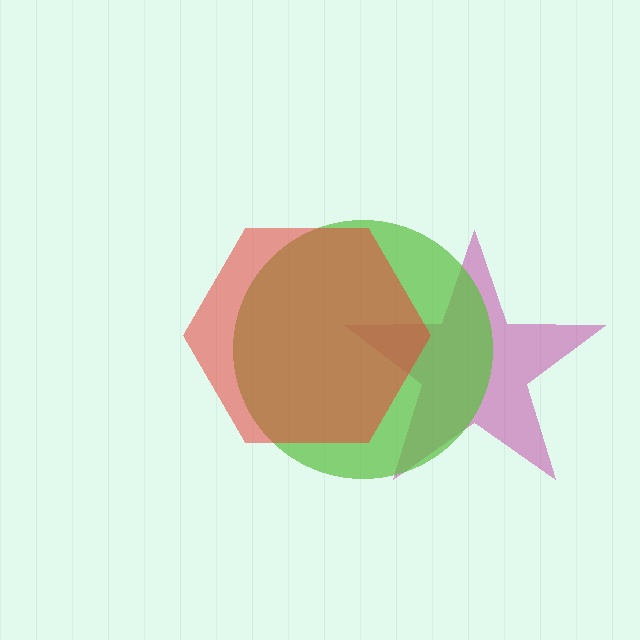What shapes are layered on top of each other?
The layered shapes are: a magenta star, a lime circle, a red hexagon.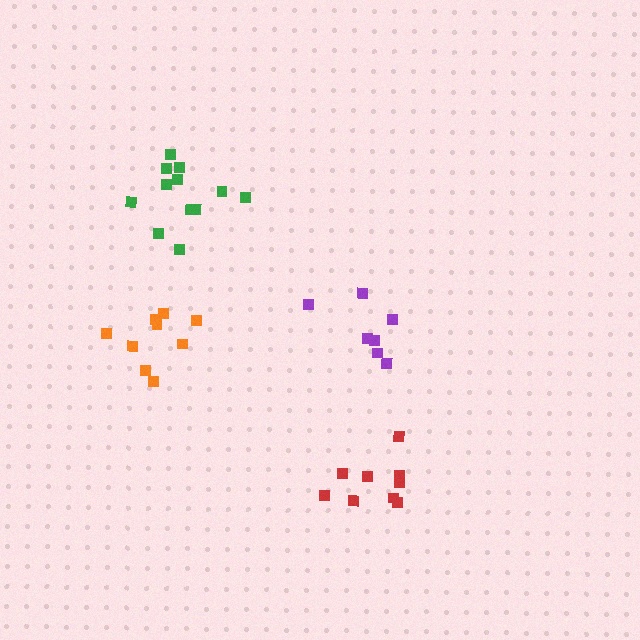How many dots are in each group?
Group 1: 9 dots, Group 2: 12 dots, Group 3: 9 dots, Group 4: 7 dots (37 total).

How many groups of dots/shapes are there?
There are 4 groups.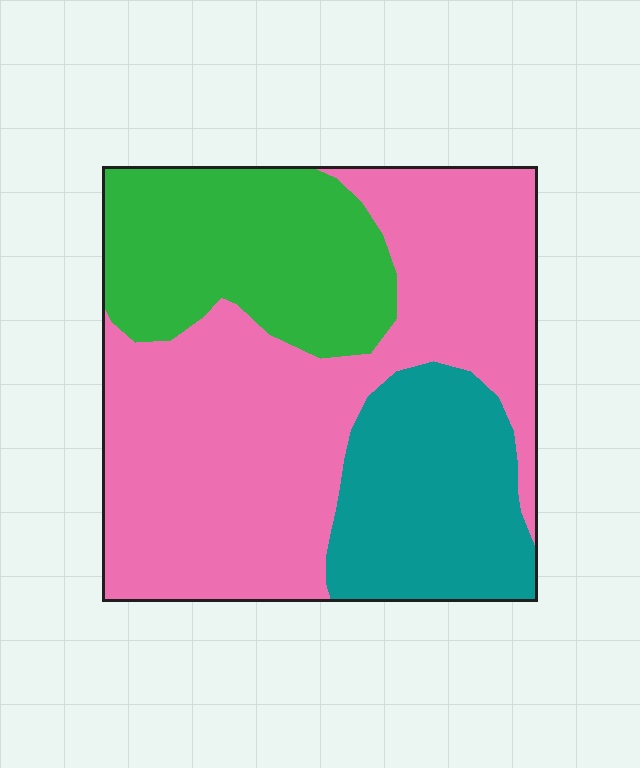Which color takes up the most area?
Pink, at roughly 55%.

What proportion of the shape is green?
Green covers roughly 25% of the shape.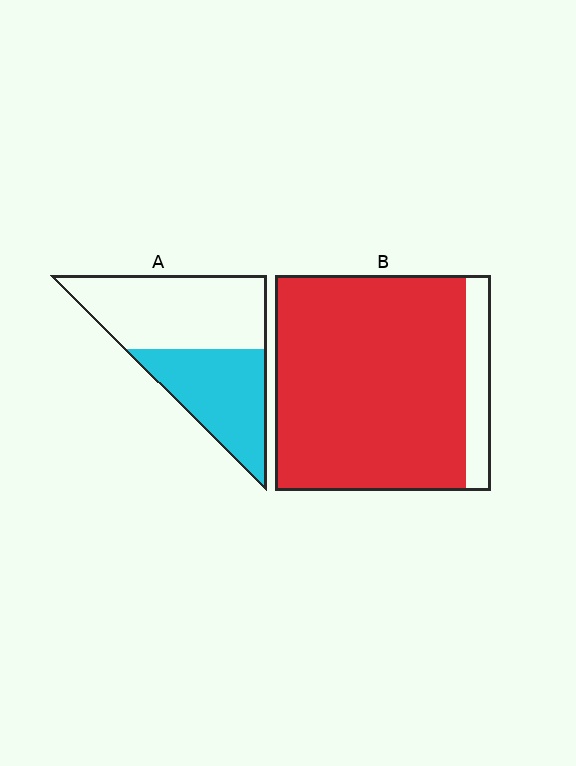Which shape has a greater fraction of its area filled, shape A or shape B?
Shape B.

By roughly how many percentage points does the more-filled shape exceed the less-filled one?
By roughly 45 percentage points (B over A).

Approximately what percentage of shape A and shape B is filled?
A is approximately 45% and B is approximately 90%.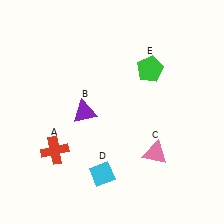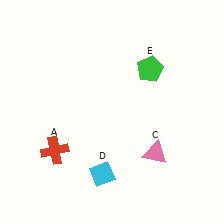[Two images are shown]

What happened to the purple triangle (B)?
The purple triangle (B) was removed in Image 2. It was in the top-left area of Image 1.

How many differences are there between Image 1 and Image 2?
There is 1 difference between the two images.